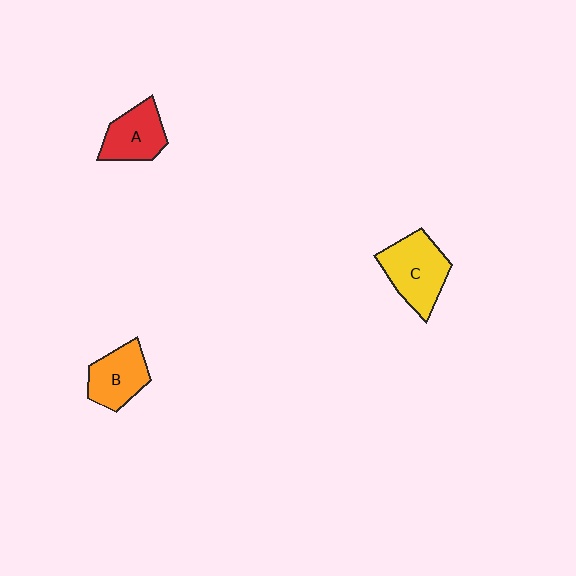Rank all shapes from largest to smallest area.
From largest to smallest: C (yellow), B (orange), A (red).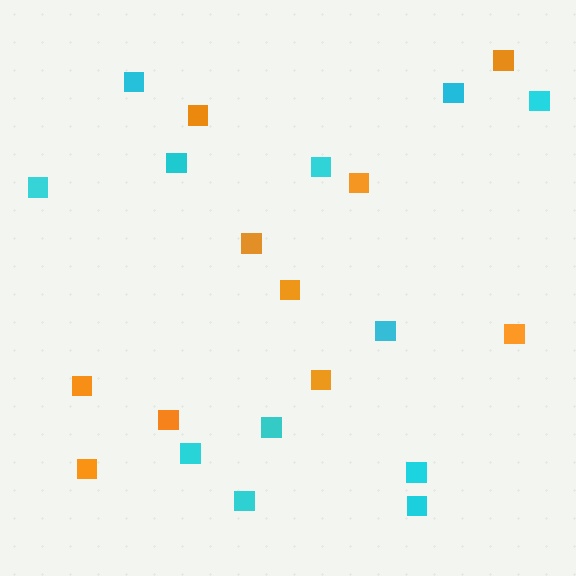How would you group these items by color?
There are 2 groups: one group of cyan squares (12) and one group of orange squares (10).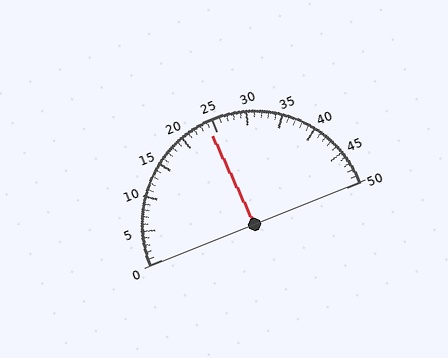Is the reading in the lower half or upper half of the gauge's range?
The reading is in the lower half of the range (0 to 50).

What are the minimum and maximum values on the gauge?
The gauge ranges from 0 to 50.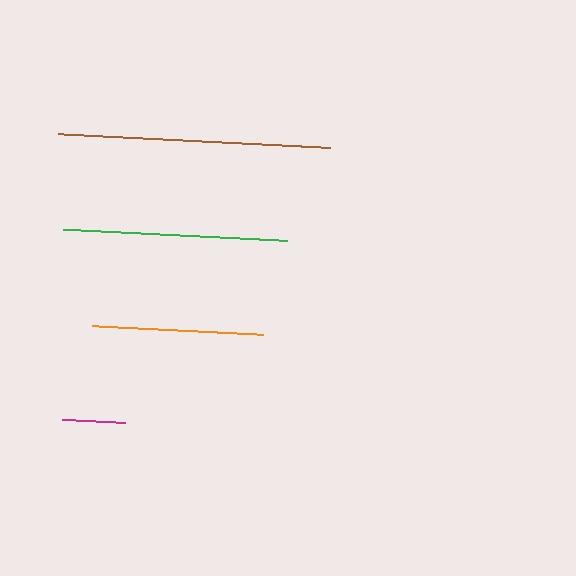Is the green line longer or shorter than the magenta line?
The green line is longer than the magenta line.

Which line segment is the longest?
The brown line is the longest at approximately 272 pixels.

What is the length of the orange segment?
The orange segment is approximately 171 pixels long.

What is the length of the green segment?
The green segment is approximately 225 pixels long.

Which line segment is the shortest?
The magenta line is the shortest at approximately 64 pixels.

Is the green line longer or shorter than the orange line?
The green line is longer than the orange line.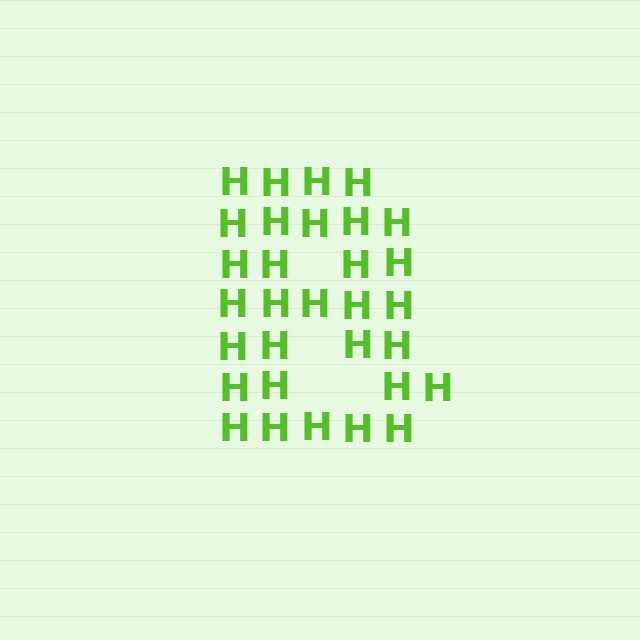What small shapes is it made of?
It is made of small letter H's.